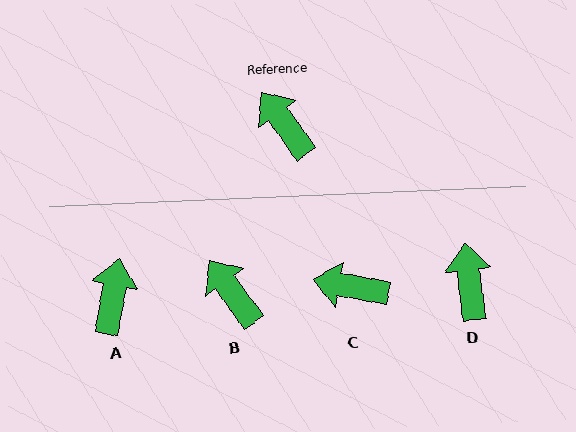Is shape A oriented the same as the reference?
No, it is off by about 46 degrees.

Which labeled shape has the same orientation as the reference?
B.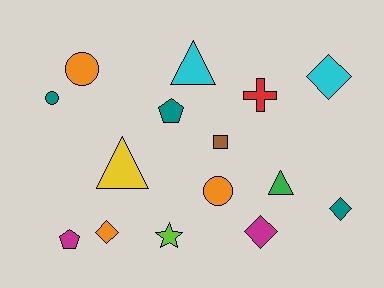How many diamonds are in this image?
There are 4 diamonds.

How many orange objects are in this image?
There are 3 orange objects.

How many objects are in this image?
There are 15 objects.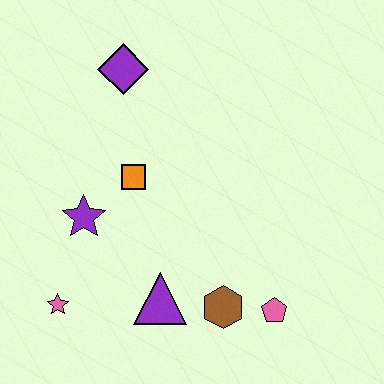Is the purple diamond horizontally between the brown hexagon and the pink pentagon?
No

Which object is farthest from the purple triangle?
The purple diamond is farthest from the purple triangle.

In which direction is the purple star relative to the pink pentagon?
The purple star is to the left of the pink pentagon.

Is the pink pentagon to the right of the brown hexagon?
Yes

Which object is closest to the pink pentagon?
The brown hexagon is closest to the pink pentagon.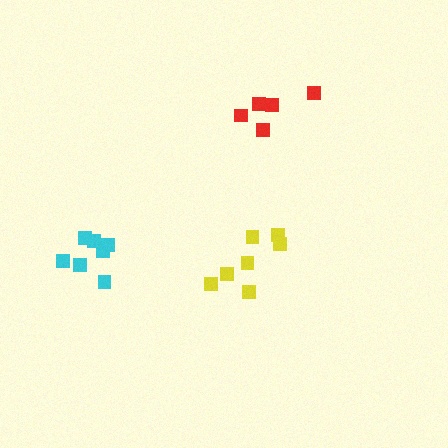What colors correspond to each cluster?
The clusters are colored: cyan, red, yellow.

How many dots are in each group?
Group 1: 7 dots, Group 2: 5 dots, Group 3: 7 dots (19 total).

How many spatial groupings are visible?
There are 3 spatial groupings.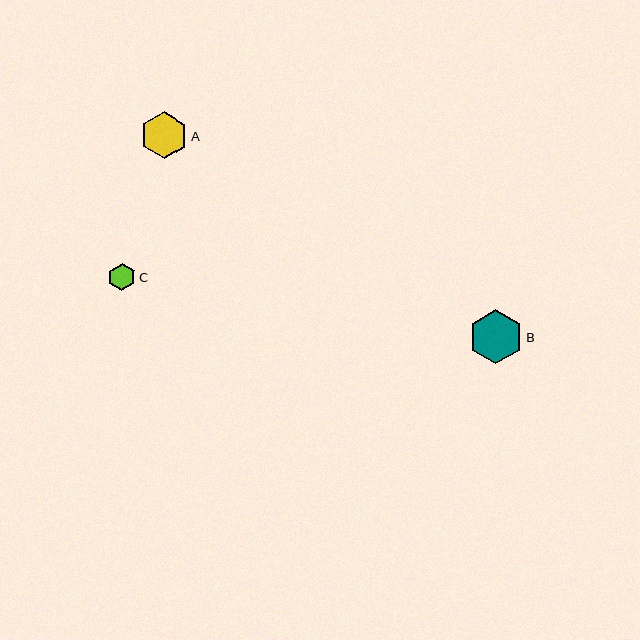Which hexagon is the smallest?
Hexagon C is the smallest with a size of approximately 28 pixels.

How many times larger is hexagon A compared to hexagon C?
Hexagon A is approximately 1.7 times the size of hexagon C.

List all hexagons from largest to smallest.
From largest to smallest: B, A, C.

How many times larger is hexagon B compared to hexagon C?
Hexagon B is approximately 2.0 times the size of hexagon C.